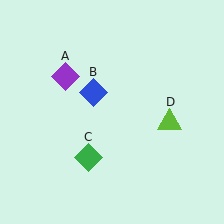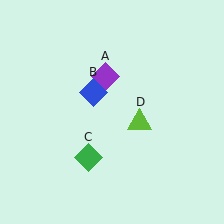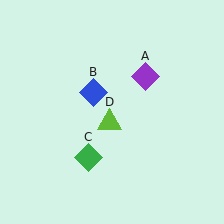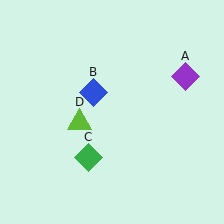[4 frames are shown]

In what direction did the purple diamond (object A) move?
The purple diamond (object A) moved right.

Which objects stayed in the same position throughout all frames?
Blue diamond (object B) and green diamond (object C) remained stationary.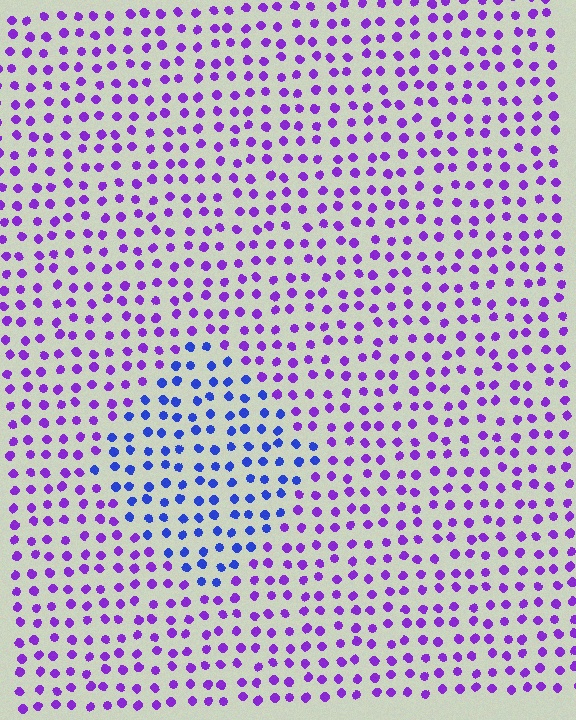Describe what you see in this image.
The image is filled with small purple elements in a uniform arrangement. A diamond-shaped region is visible where the elements are tinted to a slightly different hue, forming a subtle color boundary.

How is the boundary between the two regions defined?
The boundary is defined purely by a slight shift in hue (about 44 degrees). Spacing, size, and orientation are identical on both sides.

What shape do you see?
I see a diamond.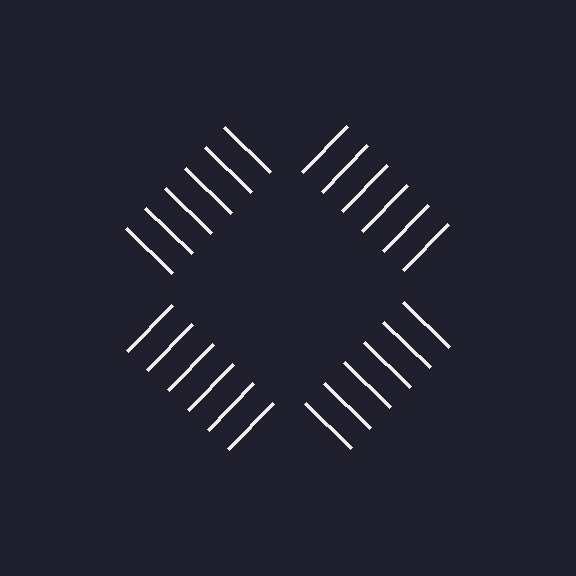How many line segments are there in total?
24 — 6 along each of the 4 edges.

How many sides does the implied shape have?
4 sides — the line-ends trace a square.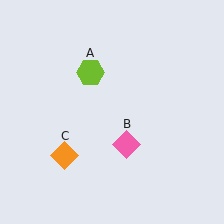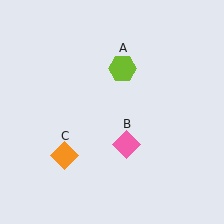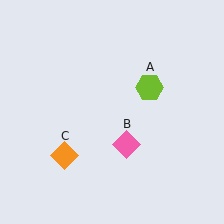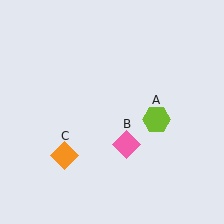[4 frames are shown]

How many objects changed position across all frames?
1 object changed position: lime hexagon (object A).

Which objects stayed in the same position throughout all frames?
Pink diamond (object B) and orange diamond (object C) remained stationary.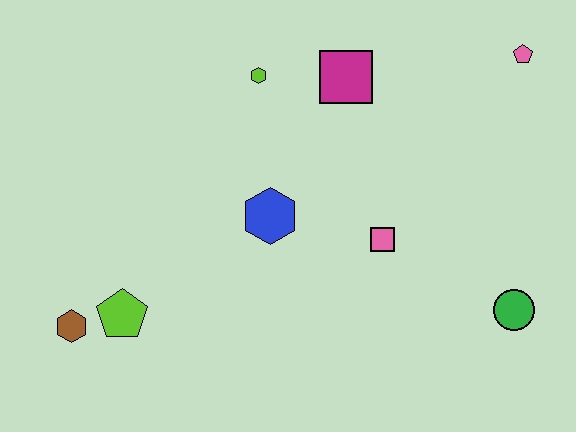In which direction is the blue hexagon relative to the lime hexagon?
The blue hexagon is below the lime hexagon.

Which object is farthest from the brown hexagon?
The pink pentagon is farthest from the brown hexagon.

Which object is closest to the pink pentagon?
The magenta square is closest to the pink pentagon.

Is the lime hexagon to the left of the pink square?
Yes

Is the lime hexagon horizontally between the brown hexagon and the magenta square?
Yes